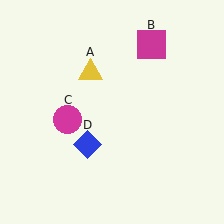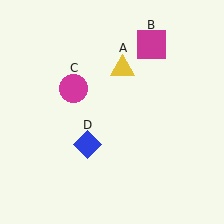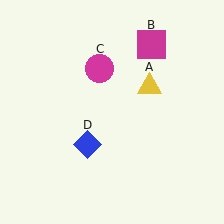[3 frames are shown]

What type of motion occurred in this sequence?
The yellow triangle (object A), magenta circle (object C) rotated clockwise around the center of the scene.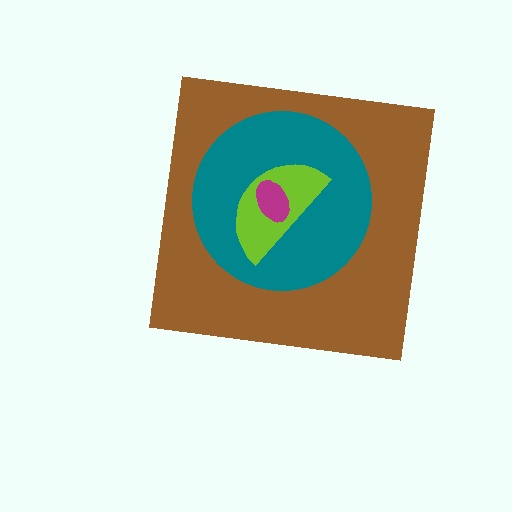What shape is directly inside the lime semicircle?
The magenta ellipse.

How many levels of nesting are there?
4.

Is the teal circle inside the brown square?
Yes.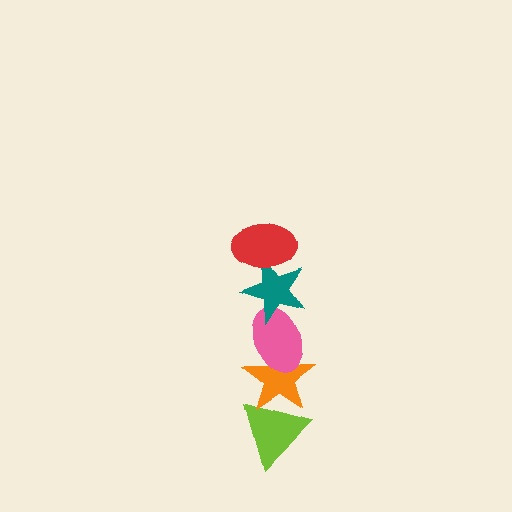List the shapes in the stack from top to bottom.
From top to bottom: the red ellipse, the teal star, the pink ellipse, the orange star, the lime triangle.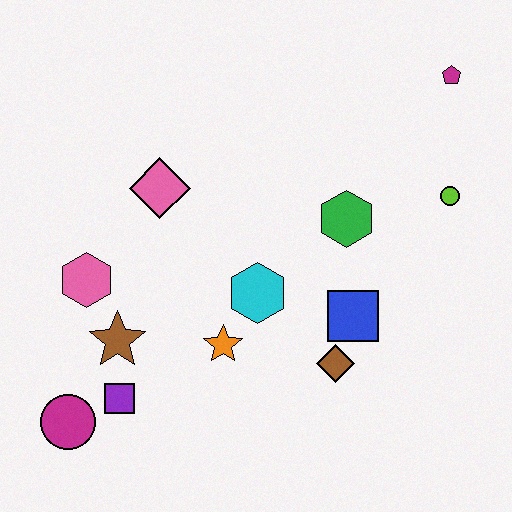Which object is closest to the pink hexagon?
The brown star is closest to the pink hexagon.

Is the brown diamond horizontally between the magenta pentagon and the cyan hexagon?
Yes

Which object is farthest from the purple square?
The magenta pentagon is farthest from the purple square.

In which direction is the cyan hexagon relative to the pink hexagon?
The cyan hexagon is to the right of the pink hexagon.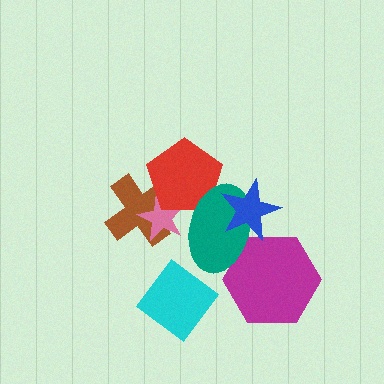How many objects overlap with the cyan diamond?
0 objects overlap with the cyan diamond.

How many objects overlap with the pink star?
3 objects overlap with the pink star.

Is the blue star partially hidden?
No, no other shape covers it.